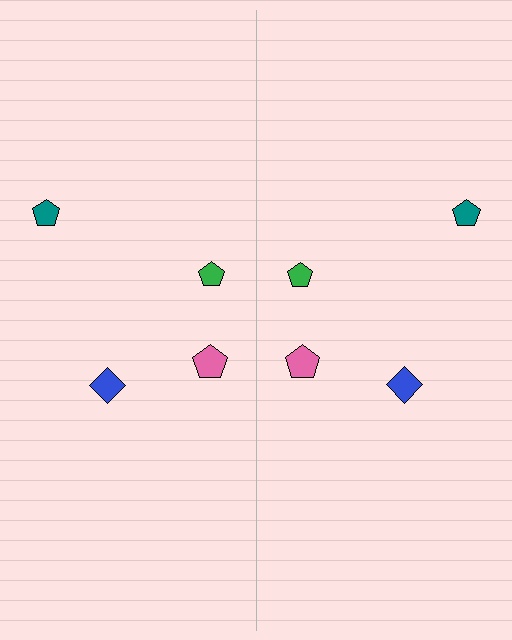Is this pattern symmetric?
Yes, this pattern has bilateral (reflection) symmetry.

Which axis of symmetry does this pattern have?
The pattern has a vertical axis of symmetry running through the center of the image.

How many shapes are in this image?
There are 8 shapes in this image.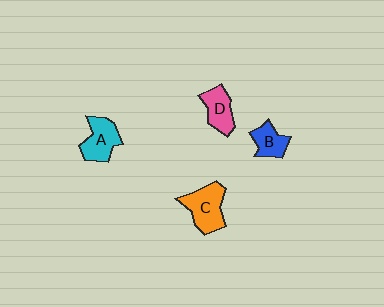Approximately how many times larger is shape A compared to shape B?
Approximately 1.4 times.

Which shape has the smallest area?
Shape B (blue).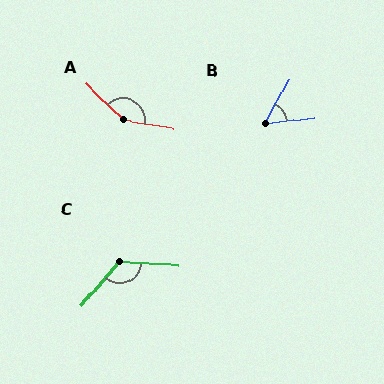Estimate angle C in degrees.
Approximately 127 degrees.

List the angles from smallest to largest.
B (54°), C (127°), A (146°).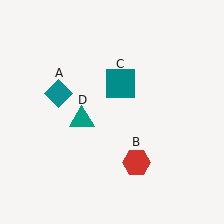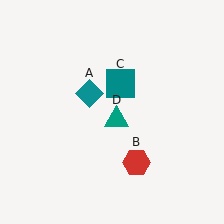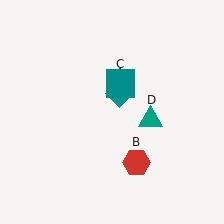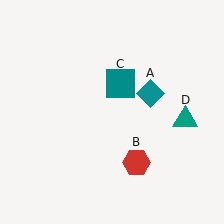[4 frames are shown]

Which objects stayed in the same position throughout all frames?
Red hexagon (object B) and teal square (object C) remained stationary.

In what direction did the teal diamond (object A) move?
The teal diamond (object A) moved right.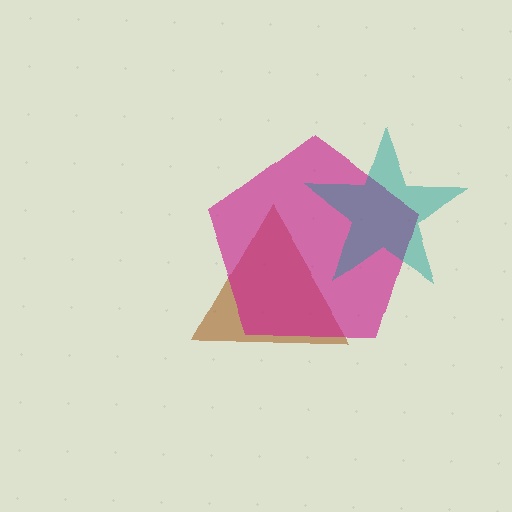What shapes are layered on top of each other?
The layered shapes are: a brown triangle, a magenta pentagon, a teal star.